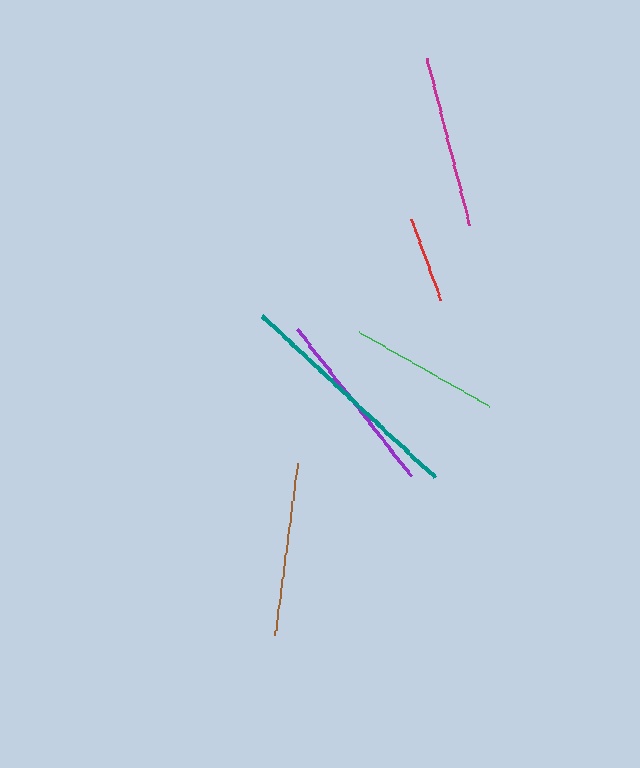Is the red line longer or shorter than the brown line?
The brown line is longer than the red line.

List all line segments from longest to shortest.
From longest to shortest: teal, purple, brown, magenta, green, red.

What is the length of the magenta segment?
The magenta segment is approximately 172 pixels long.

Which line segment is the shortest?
The red line is the shortest at approximately 85 pixels.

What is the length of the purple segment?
The purple segment is approximately 185 pixels long.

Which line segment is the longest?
The teal line is the longest at approximately 236 pixels.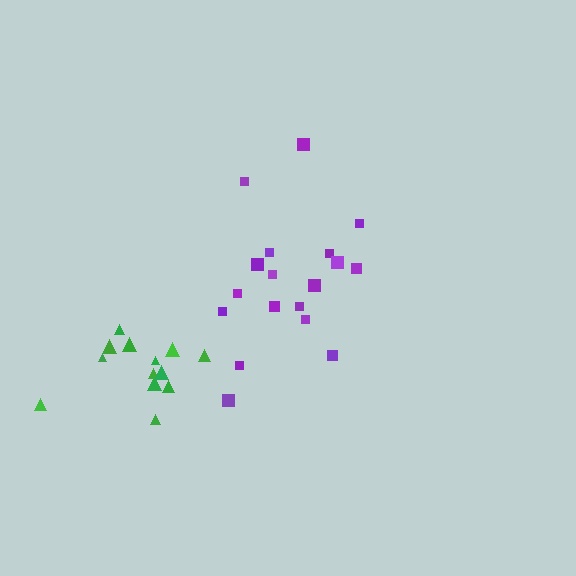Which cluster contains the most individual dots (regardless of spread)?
Purple (18).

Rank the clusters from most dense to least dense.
green, purple.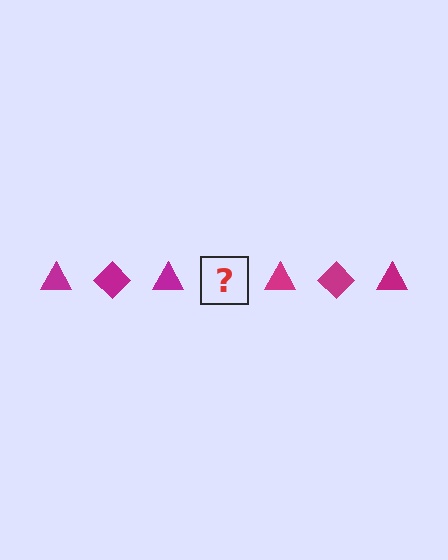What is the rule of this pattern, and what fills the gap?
The rule is that the pattern cycles through triangle, diamond shapes in magenta. The gap should be filled with a magenta diamond.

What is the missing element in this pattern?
The missing element is a magenta diamond.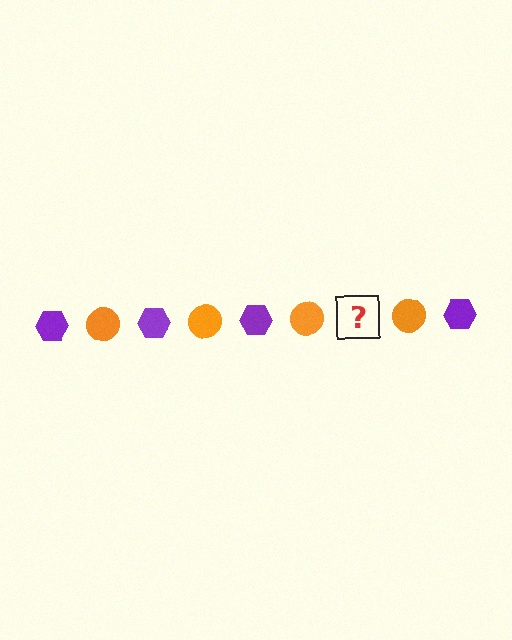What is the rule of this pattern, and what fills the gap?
The rule is that the pattern alternates between purple hexagon and orange circle. The gap should be filled with a purple hexagon.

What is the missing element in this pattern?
The missing element is a purple hexagon.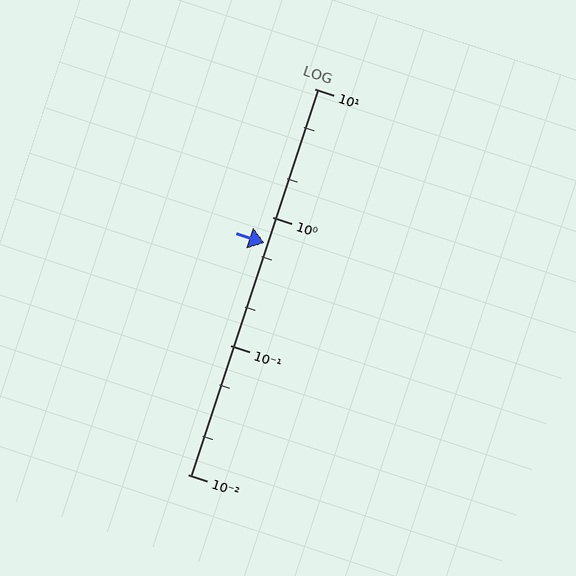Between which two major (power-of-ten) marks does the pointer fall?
The pointer is between 0.1 and 1.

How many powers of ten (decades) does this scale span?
The scale spans 3 decades, from 0.01 to 10.